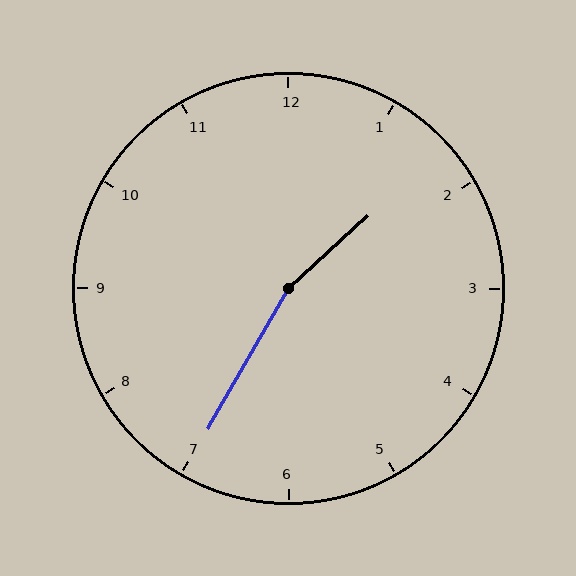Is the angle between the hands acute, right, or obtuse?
It is obtuse.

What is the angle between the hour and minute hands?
Approximately 162 degrees.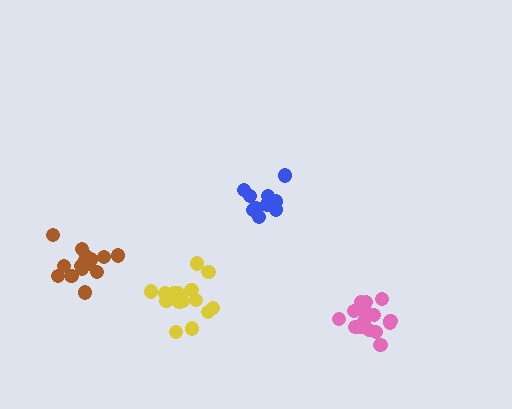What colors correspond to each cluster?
The clusters are colored: pink, brown, yellow, blue.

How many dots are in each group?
Group 1: 16 dots, Group 2: 15 dots, Group 3: 16 dots, Group 4: 12 dots (59 total).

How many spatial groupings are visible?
There are 4 spatial groupings.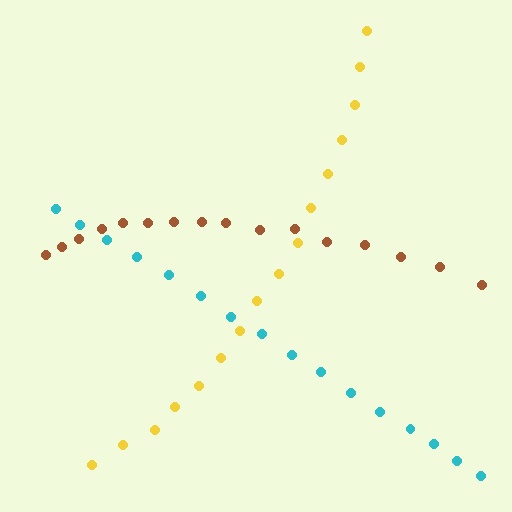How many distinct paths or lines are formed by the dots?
There are 3 distinct paths.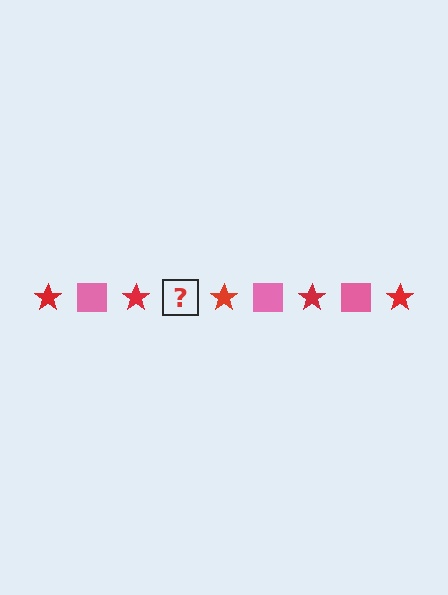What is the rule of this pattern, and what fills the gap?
The rule is that the pattern alternates between red star and pink square. The gap should be filled with a pink square.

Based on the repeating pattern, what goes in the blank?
The blank should be a pink square.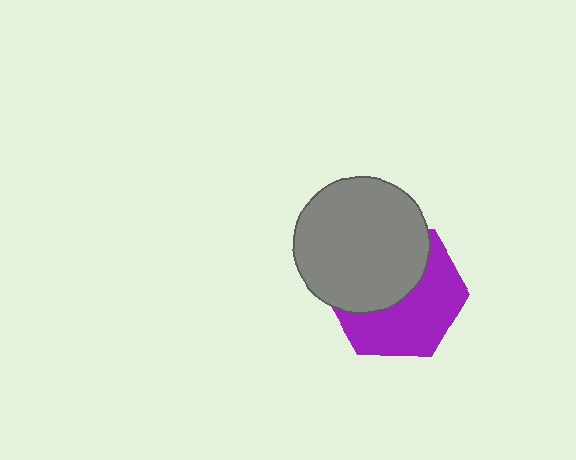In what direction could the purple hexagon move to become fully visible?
The purple hexagon could move down. That would shift it out from behind the gray circle entirely.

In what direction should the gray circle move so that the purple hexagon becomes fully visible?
The gray circle should move up. That is the shortest direction to clear the overlap and leave the purple hexagon fully visible.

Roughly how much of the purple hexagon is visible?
About half of it is visible (roughly 52%).